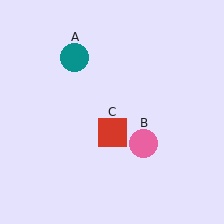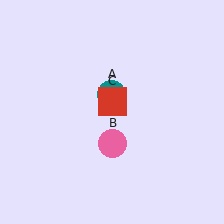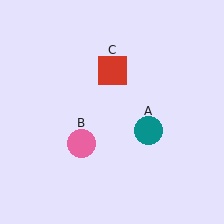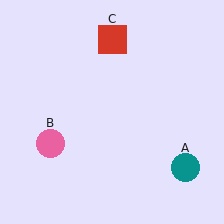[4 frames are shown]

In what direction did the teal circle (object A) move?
The teal circle (object A) moved down and to the right.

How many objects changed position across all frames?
3 objects changed position: teal circle (object A), pink circle (object B), red square (object C).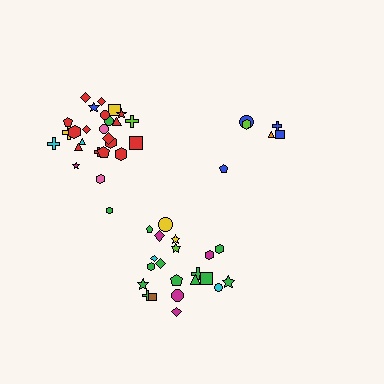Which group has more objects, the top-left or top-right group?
The top-left group.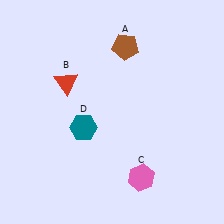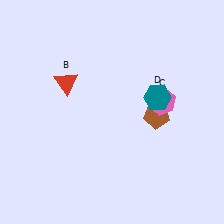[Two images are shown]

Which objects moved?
The objects that moved are: the brown pentagon (A), the pink hexagon (C), the teal hexagon (D).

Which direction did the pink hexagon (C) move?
The pink hexagon (C) moved up.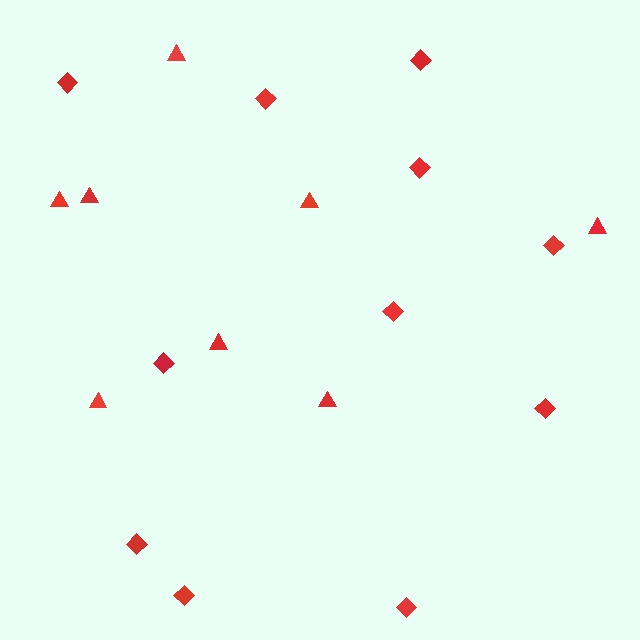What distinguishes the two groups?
There are 2 groups: one group of triangles (8) and one group of diamonds (11).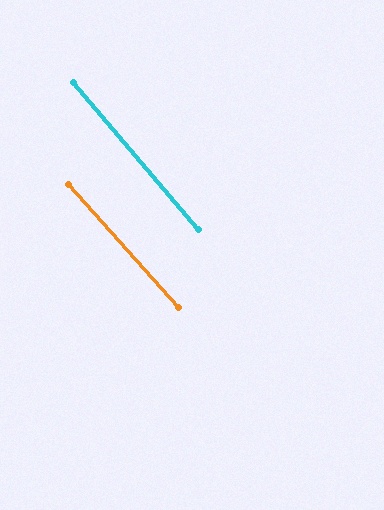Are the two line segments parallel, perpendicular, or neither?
Parallel — their directions differ by only 1.3°.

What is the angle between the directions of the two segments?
Approximately 1 degree.